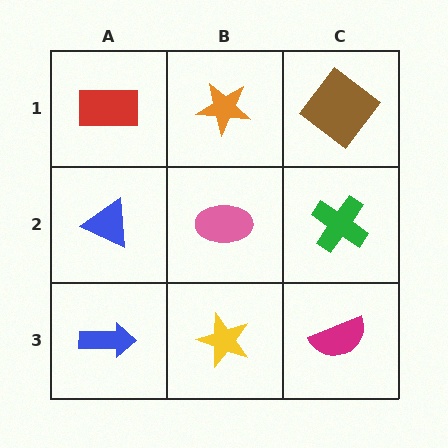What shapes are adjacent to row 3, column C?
A green cross (row 2, column C), a yellow star (row 3, column B).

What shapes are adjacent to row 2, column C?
A brown diamond (row 1, column C), a magenta semicircle (row 3, column C), a pink ellipse (row 2, column B).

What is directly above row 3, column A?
A blue triangle.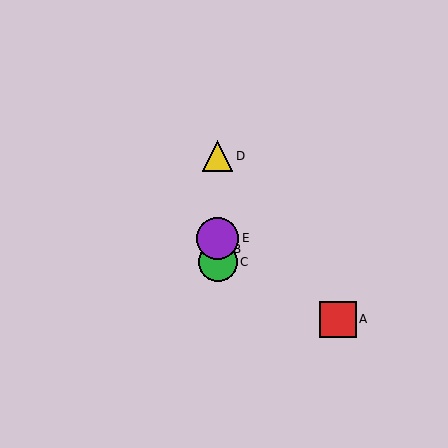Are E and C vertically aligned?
Yes, both are at x≈218.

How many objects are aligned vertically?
4 objects (B, C, D, E) are aligned vertically.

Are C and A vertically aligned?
No, C is at x≈218 and A is at x≈338.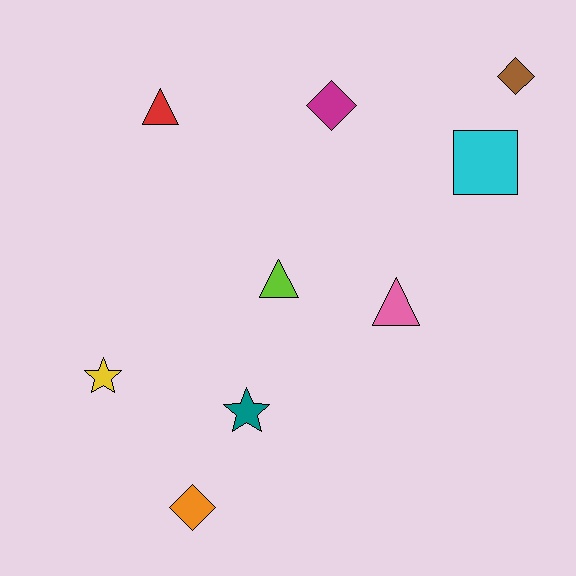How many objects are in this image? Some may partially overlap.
There are 9 objects.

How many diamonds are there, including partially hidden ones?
There are 3 diamonds.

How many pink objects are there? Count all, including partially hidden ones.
There is 1 pink object.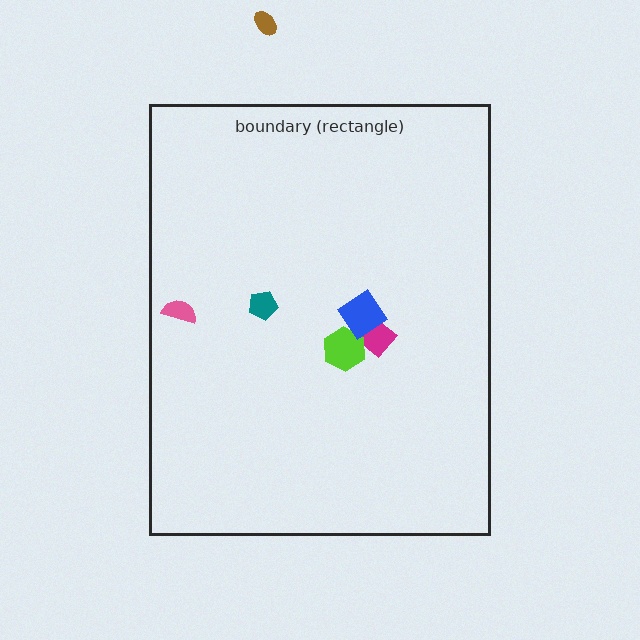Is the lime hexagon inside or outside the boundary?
Inside.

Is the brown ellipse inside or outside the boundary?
Outside.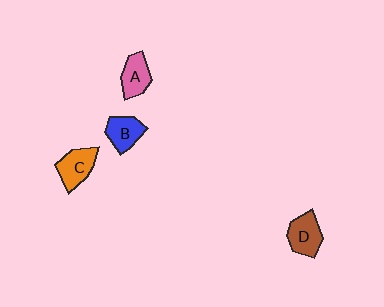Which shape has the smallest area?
Shape B (blue).